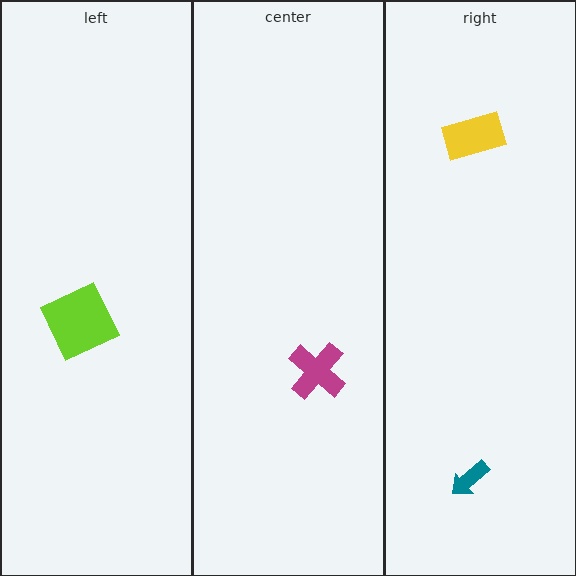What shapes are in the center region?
The magenta cross.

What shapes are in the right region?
The yellow rectangle, the teal arrow.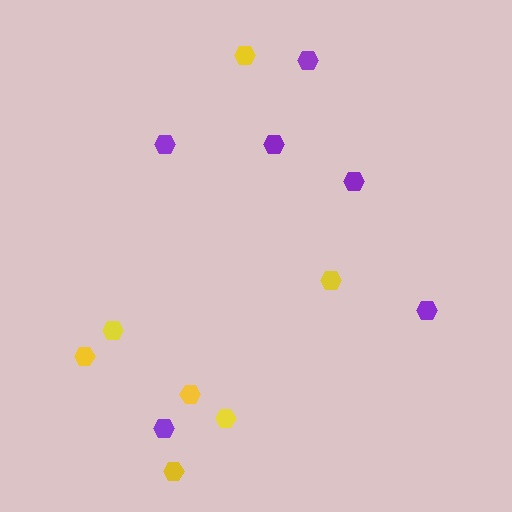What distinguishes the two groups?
There are 2 groups: one group of yellow hexagons (7) and one group of purple hexagons (6).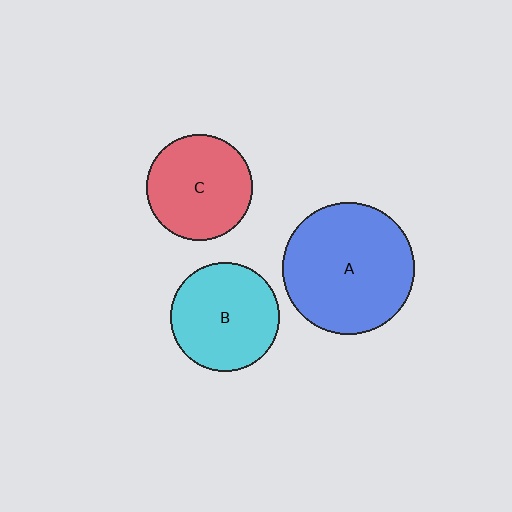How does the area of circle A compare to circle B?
Approximately 1.5 times.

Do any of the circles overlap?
No, none of the circles overlap.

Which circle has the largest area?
Circle A (blue).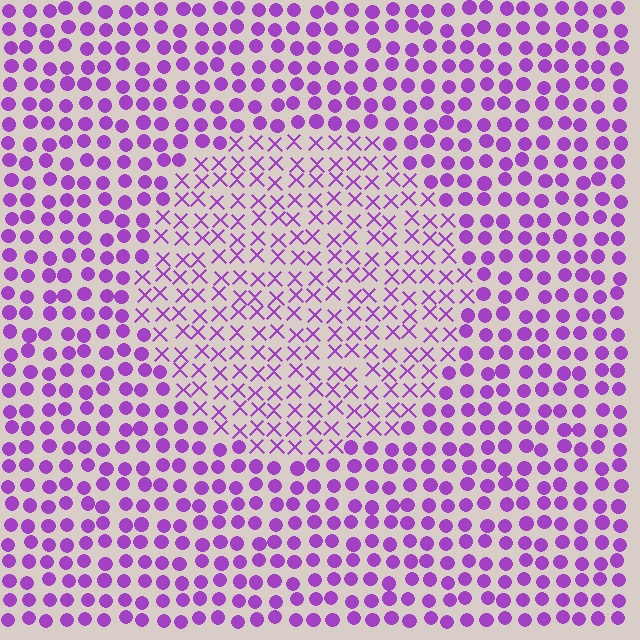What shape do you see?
I see a circle.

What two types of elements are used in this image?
The image uses X marks inside the circle region and circles outside it.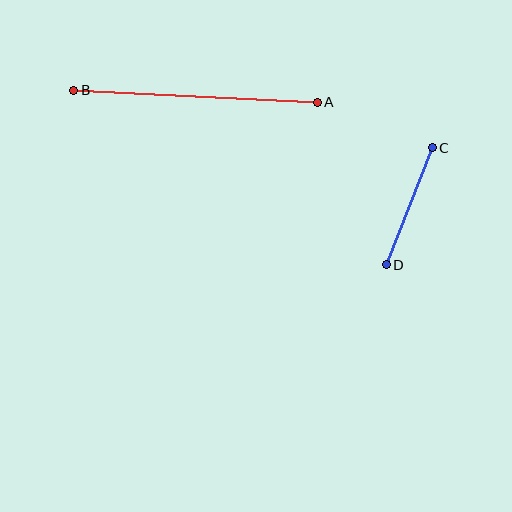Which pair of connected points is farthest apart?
Points A and B are farthest apart.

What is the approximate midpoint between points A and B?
The midpoint is at approximately (195, 96) pixels.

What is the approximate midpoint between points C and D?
The midpoint is at approximately (409, 206) pixels.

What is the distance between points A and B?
The distance is approximately 244 pixels.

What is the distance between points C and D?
The distance is approximately 126 pixels.